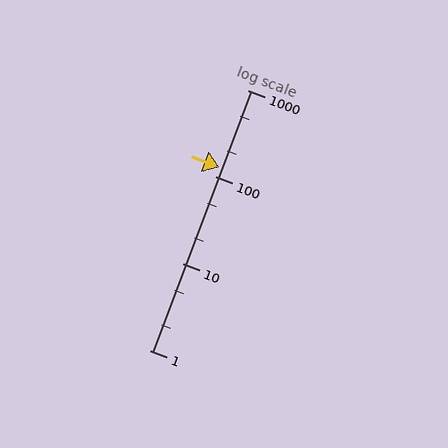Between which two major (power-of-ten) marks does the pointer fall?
The pointer is between 100 and 1000.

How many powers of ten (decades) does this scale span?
The scale spans 3 decades, from 1 to 1000.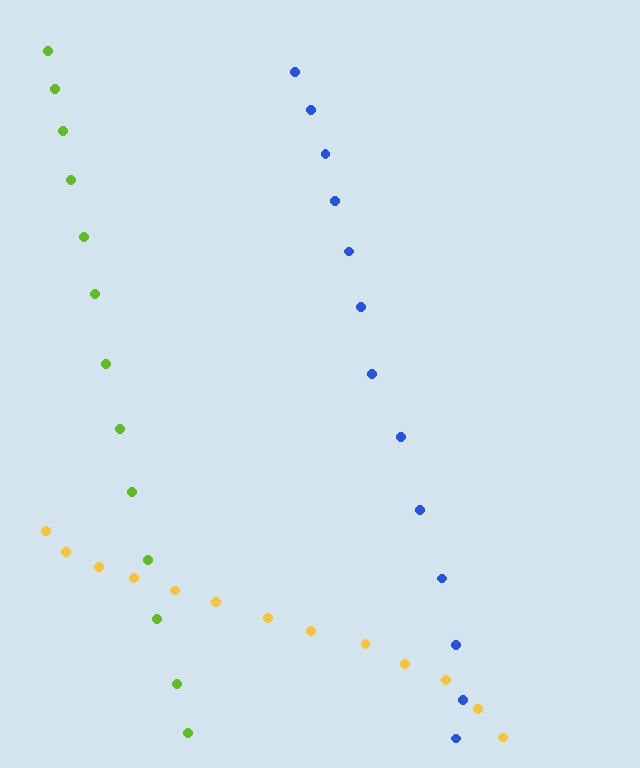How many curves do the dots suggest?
There are 3 distinct paths.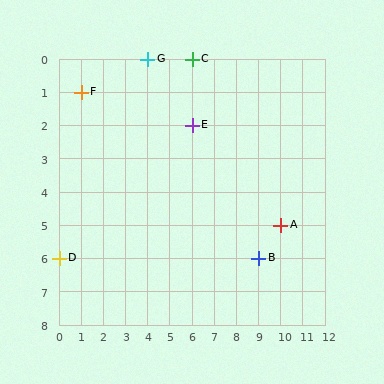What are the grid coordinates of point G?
Point G is at grid coordinates (4, 0).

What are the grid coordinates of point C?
Point C is at grid coordinates (6, 0).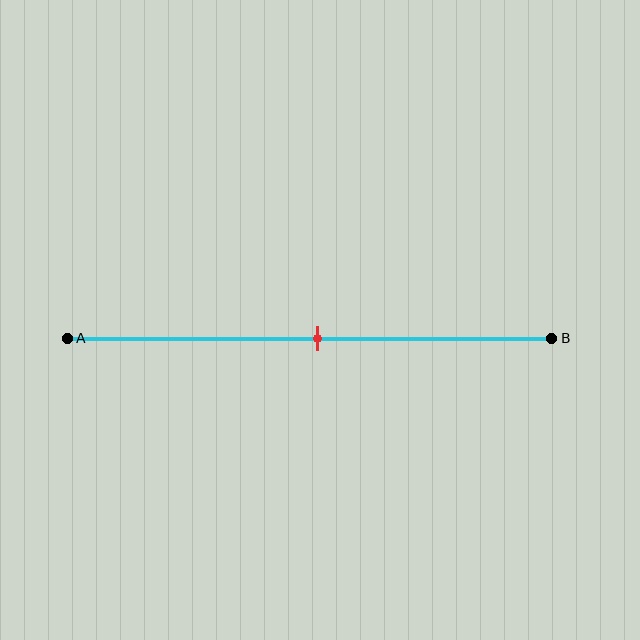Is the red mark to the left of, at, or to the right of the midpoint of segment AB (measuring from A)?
The red mark is approximately at the midpoint of segment AB.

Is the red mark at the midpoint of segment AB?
Yes, the mark is approximately at the midpoint.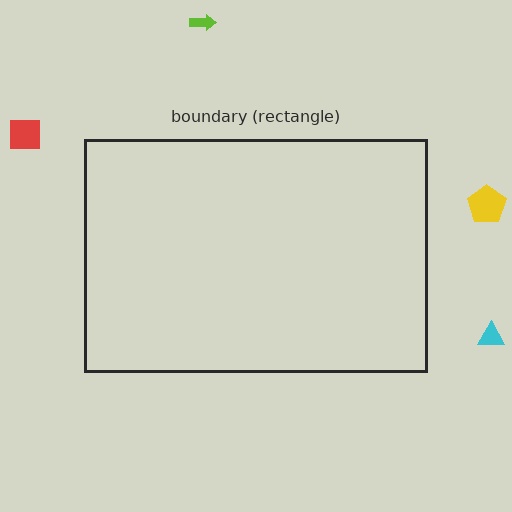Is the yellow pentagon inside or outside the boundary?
Outside.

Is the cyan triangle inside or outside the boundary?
Outside.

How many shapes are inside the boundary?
0 inside, 4 outside.